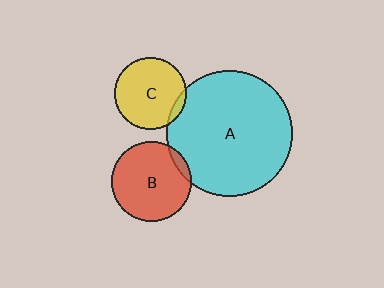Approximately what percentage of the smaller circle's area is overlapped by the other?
Approximately 5%.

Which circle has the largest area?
Circle A (cyan).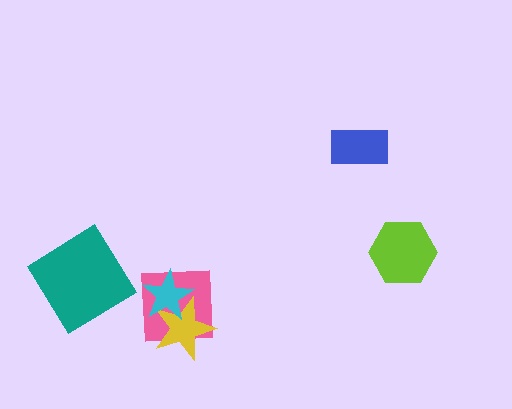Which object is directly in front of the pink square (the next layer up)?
The yellow star is directly in front of the pink square.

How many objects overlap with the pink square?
2 objects overlap with the pink square.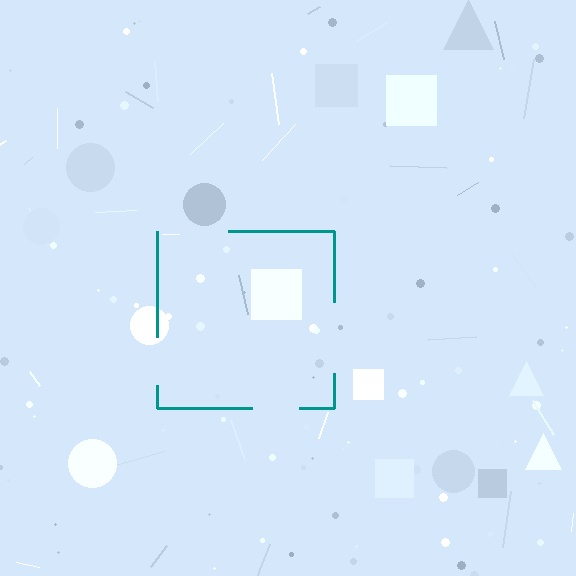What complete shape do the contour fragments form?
The contour fragments form a square.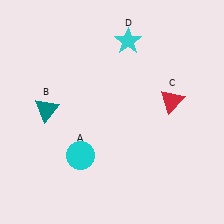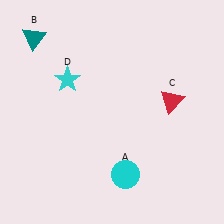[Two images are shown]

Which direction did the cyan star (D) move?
The cyan star (D) moved left.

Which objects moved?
The objects that moved are: the cyan circle (A), the teal triangle (B), the cyan star (D).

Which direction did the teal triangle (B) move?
The teal triangle (B) moved up.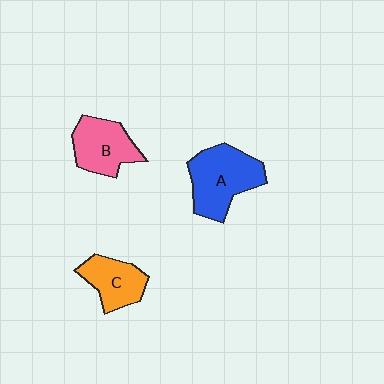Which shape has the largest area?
Shape A (blue).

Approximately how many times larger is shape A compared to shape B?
Approximately 1.3 times.